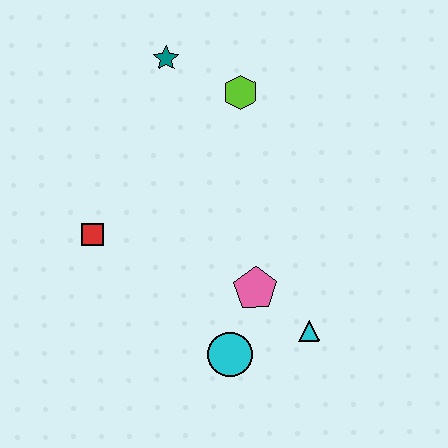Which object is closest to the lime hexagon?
The teal star is closest to the lime hexagon.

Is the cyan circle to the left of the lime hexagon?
Yes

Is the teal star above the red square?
Yes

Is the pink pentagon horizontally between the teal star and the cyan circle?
No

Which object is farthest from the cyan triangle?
The teal star is farthest from the cyan triangle.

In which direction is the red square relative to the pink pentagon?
The red square is to the left of the pink pentagon.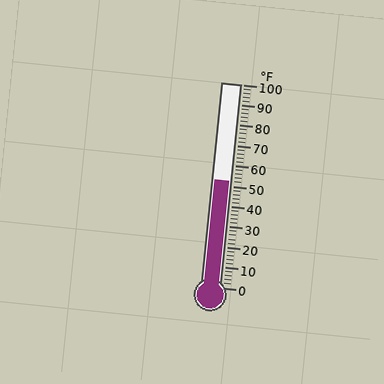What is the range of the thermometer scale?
The thermometer scale ranges from 0°F to 100°F.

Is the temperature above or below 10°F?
The temperature is above 10°F.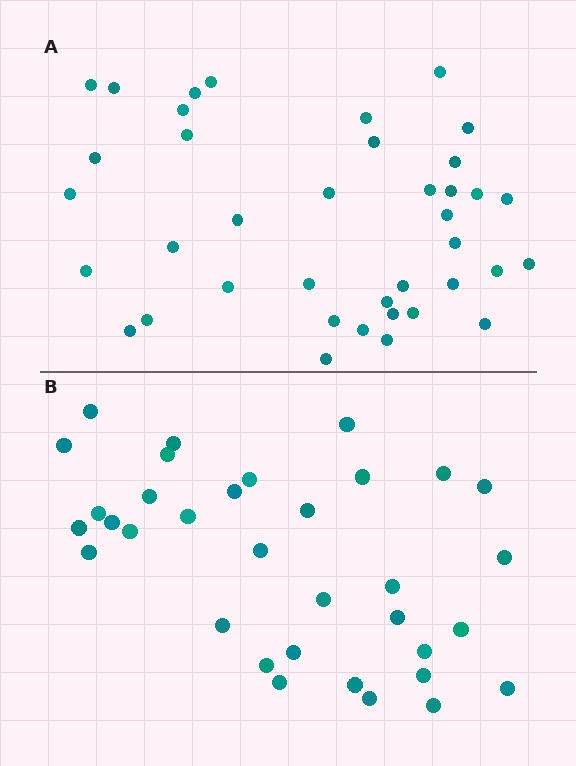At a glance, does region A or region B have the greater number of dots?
Region A (the top region) has more dots.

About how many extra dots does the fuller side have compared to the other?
Region A has about 5 more dots than region B.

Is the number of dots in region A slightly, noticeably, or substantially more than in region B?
Region A has only slightly more — the two regions are fairly close. The ratio is roughly 1.1 to 1.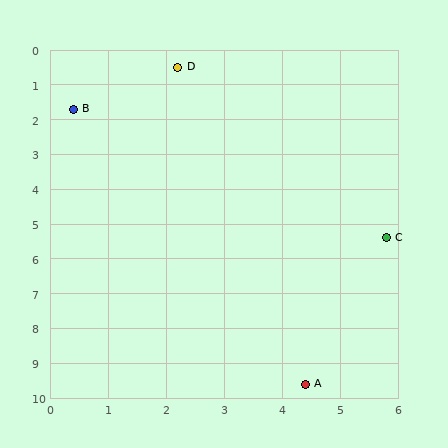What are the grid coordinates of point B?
Point B is at approximately (0.4, 1.7).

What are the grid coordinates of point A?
Point A is at approximately (4.4, 9.6).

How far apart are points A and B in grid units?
Points A and B are about 8.9 grid units apart.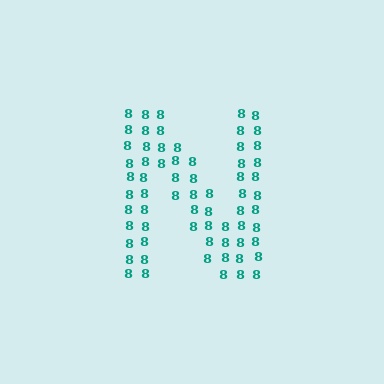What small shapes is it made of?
It is made of small digit 8's.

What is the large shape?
The large shape is the letter N.